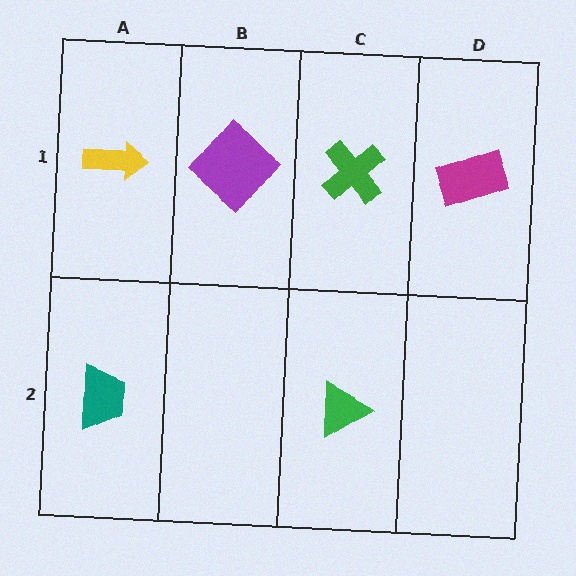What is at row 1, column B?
A purple diamond.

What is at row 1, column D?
A magenta rectangle.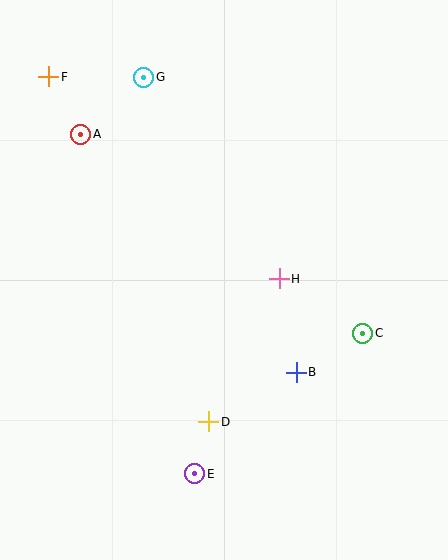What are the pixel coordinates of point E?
Point E is at (195, 474).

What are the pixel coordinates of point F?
Point F is at (49, 77).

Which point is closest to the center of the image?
Point H at (279, 279) is closest to the center.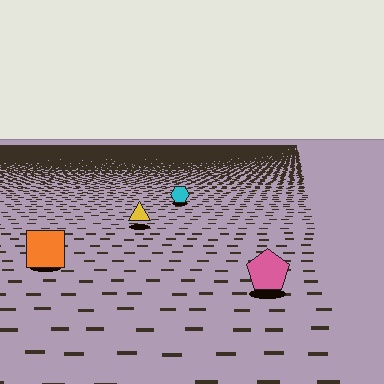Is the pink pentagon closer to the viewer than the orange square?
Yes. The pink pentagon is closer — you can tell from the texture gradient: the ground texture is coarser near it.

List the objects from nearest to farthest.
From nearest to farthest: the pink pentagon, the orange square, the yellow triangle, the cyan hexagon.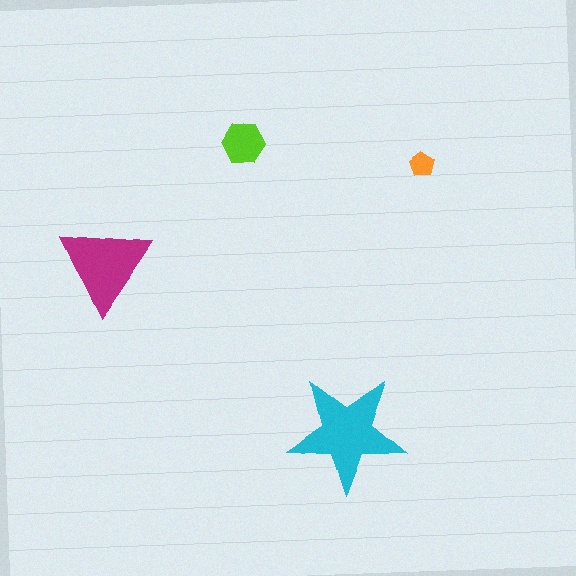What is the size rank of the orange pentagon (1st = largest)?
4th.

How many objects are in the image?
There are 4 objects in the image.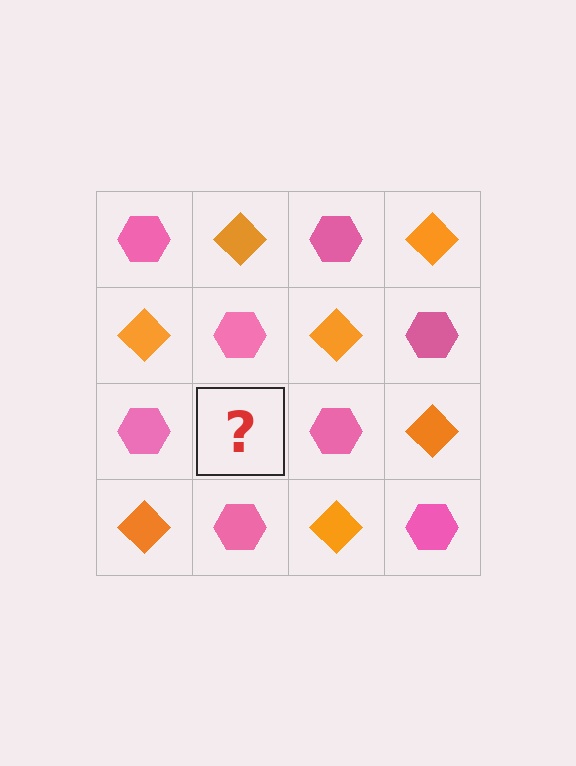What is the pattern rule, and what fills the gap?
The rule is that it alternates pink hexagon and orange diamond in a checkerboard pattern. The gap should be filled with an orange diamond.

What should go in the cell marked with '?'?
The missing cell should contain an orange diamond.